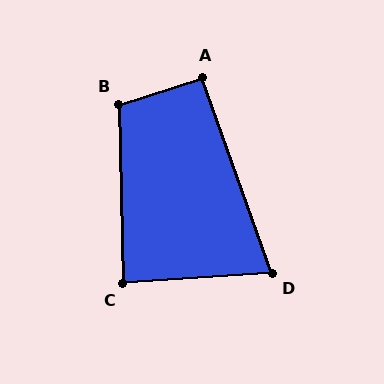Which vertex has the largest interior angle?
B, at approximately 106 degrees.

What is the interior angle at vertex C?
Approximately 88 degrees (approximately right).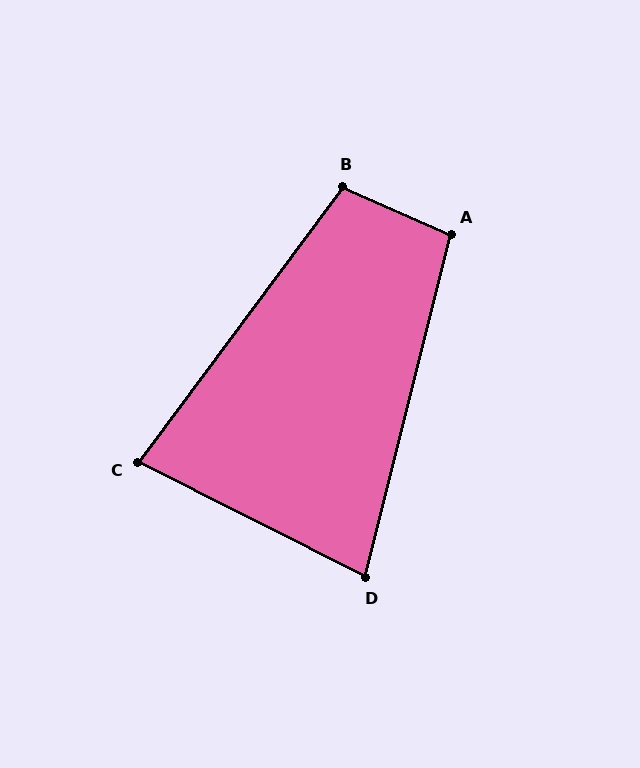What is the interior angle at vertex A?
Approximately 100 degrees (obtuse).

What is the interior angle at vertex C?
Approximately 80 degrees (acute).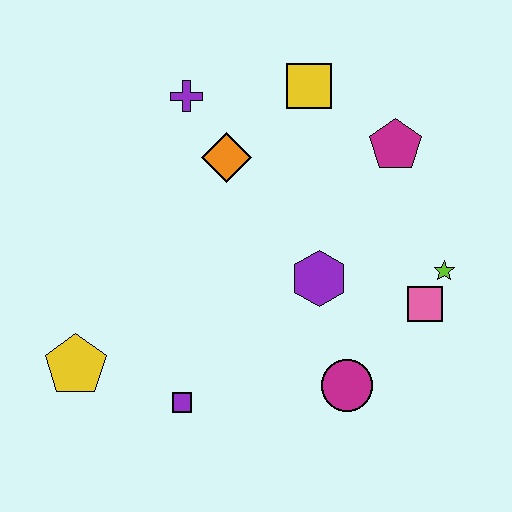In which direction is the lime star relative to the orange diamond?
The lime star is to the right of the orange diamond.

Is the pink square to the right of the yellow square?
Yes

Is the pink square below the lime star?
Yes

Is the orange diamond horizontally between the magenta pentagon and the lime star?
No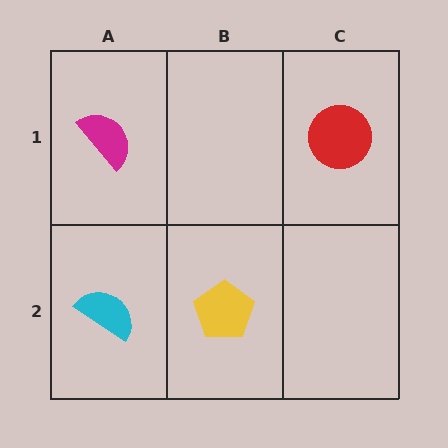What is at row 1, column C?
A red circle.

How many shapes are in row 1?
2 shapes.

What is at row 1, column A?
A magenta semicircle.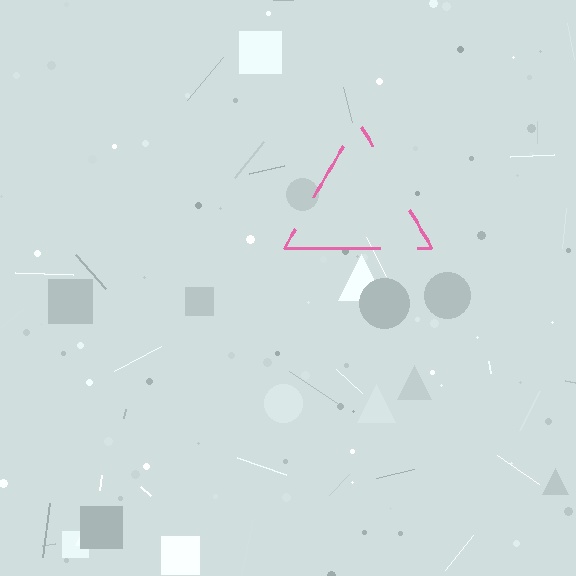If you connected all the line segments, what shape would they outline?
They would outline a triangle.